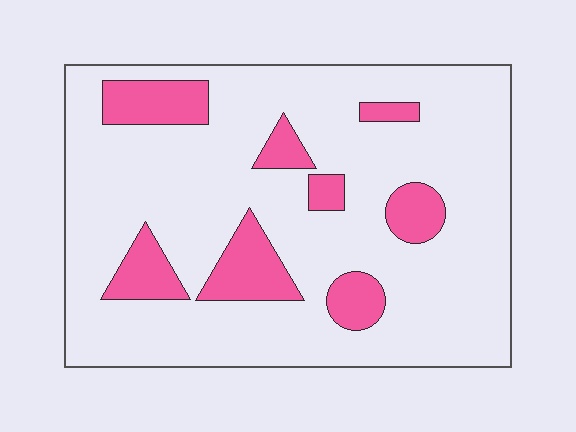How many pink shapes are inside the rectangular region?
8.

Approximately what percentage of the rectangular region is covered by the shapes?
Approximately 20%.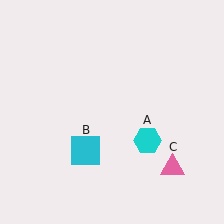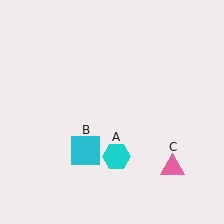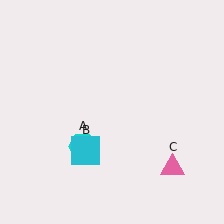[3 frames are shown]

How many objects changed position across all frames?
1 object changed position: cyan hexagon (object A).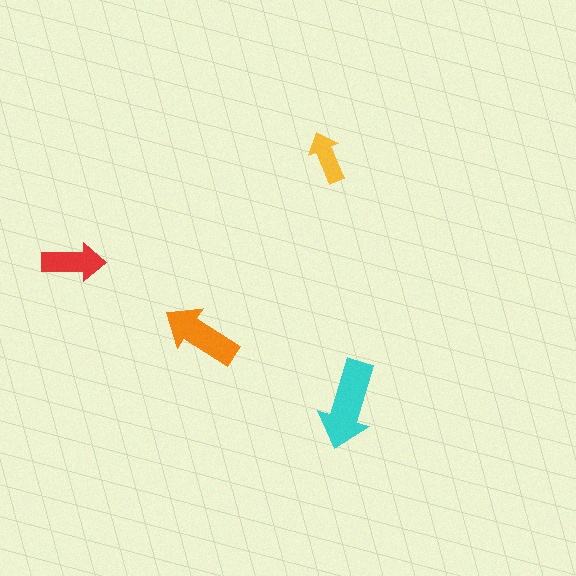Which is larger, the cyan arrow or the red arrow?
The cyan one.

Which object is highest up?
The yellow arrow is topmost.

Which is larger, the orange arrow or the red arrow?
The orange one.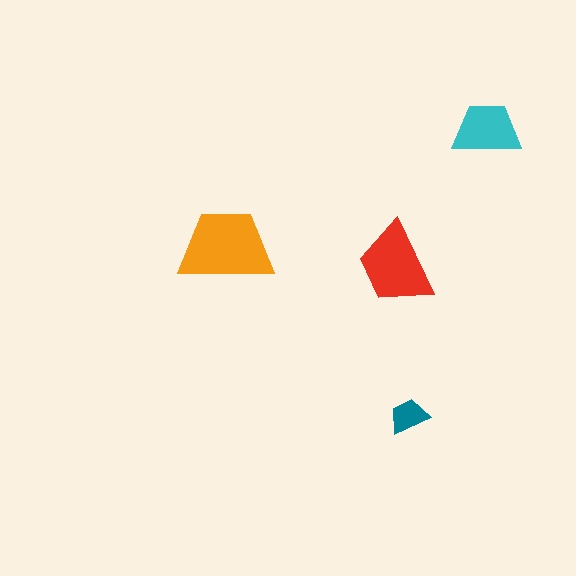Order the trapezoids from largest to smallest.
the orange one, the red one, the cyan one, the teal one.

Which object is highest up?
The cyan trapezoid is topmost.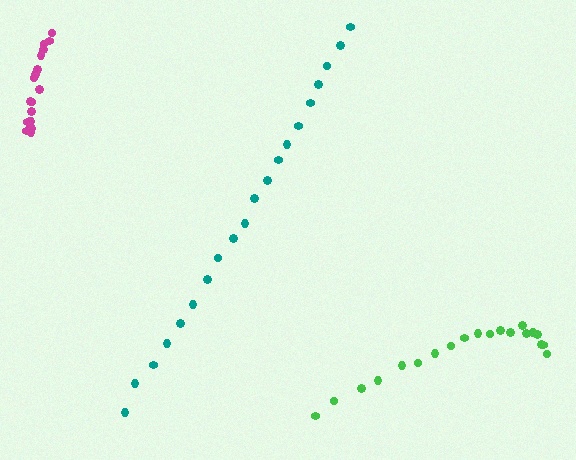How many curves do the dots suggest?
There are 3 distinct paths.